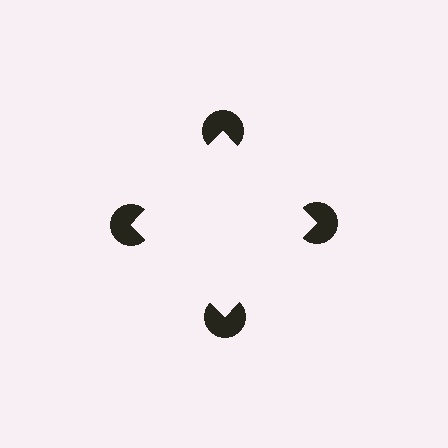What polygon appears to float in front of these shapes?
An illusory square — its edges are inferred from the aligned wedge cuts in the pac-man discs, not physically drawn.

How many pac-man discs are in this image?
There are 4 — one at each vertex of the illusory square.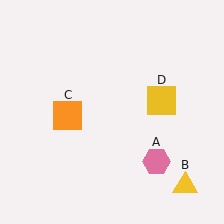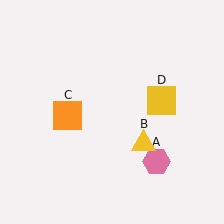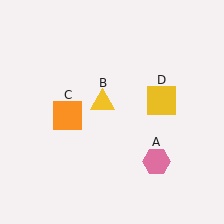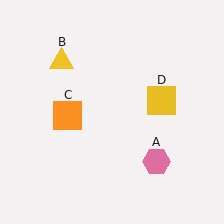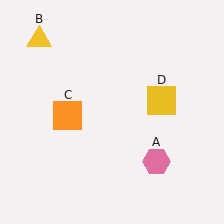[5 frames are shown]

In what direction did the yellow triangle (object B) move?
The yellow triangle (object B) moved up and to the left.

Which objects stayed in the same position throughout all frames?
Pink hexagon (object A) and orange square (object C) and yellow square (object D) remained stationary.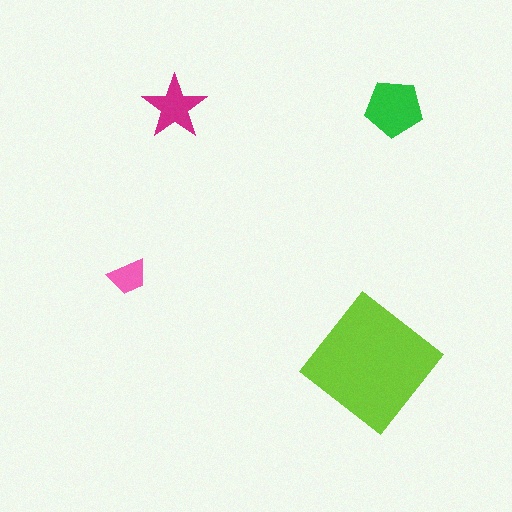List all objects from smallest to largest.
The pink trapezoid, the magenta star, the green pentagon, the lime diamond.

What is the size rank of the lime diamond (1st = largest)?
1st.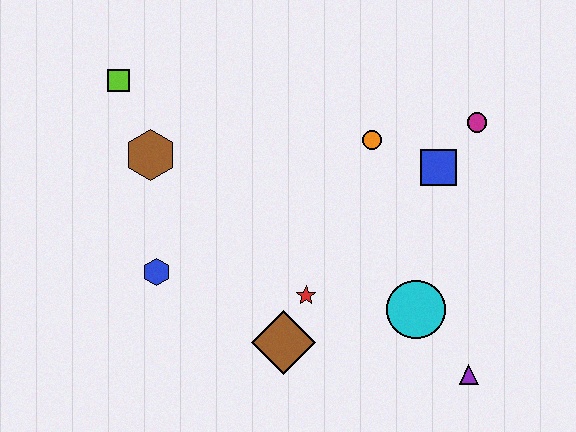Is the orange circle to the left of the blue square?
Yes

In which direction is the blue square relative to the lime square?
The blue square is to the right of the lime square.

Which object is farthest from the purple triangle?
The lime square is farthest from the purple triangle.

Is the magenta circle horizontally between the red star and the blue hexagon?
No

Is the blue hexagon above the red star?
Yes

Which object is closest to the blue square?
The magenta circle is closest to the blue square.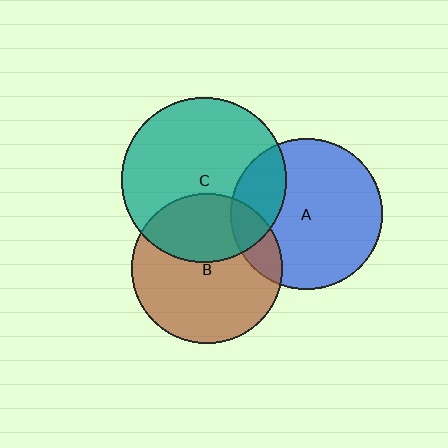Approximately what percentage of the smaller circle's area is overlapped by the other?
Approximately 15%.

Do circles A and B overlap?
Yes.